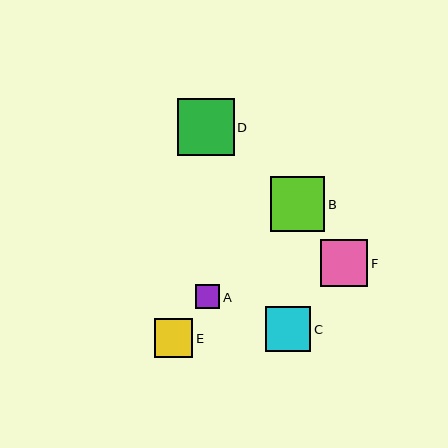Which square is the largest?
Square D is the largest with a size of approximately 57 pixels.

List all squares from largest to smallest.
From largest to smallest: D, B, F, C, E, A.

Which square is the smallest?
Square A is the smallest with a size of approximately 24 pixels.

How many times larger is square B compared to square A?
Square B is approximately 2.3 times the size of square A.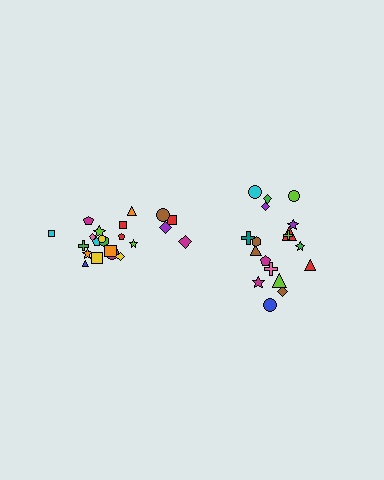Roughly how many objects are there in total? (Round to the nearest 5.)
Roughly 40 objects in total.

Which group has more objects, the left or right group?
The left group.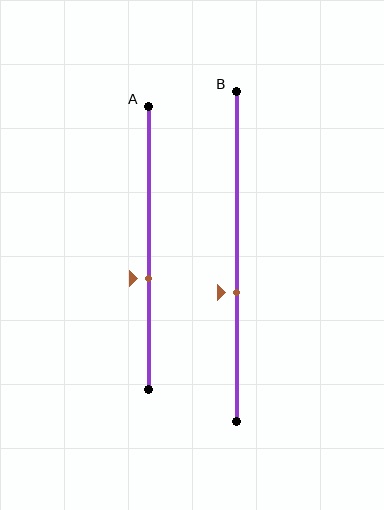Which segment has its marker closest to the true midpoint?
Segment A has its marker closest to the true midpoint.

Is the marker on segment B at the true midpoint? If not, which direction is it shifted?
No, the marker on segment B is shifted downward by about 11% of the segment length.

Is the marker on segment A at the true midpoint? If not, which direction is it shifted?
No, the marker on segment A is shifted downward by about 11% of the segment length.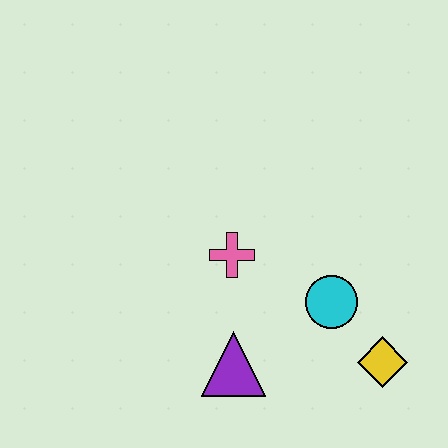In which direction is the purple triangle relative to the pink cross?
The purple triangle is below the pink cross.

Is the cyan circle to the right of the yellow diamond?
No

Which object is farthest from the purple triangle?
The yellow diamond is farthest from the purple triangle.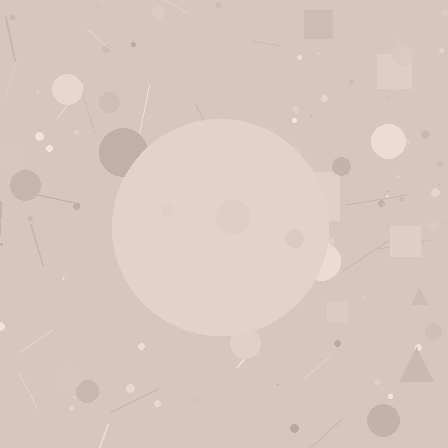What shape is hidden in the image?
A circle is hidden in the image.